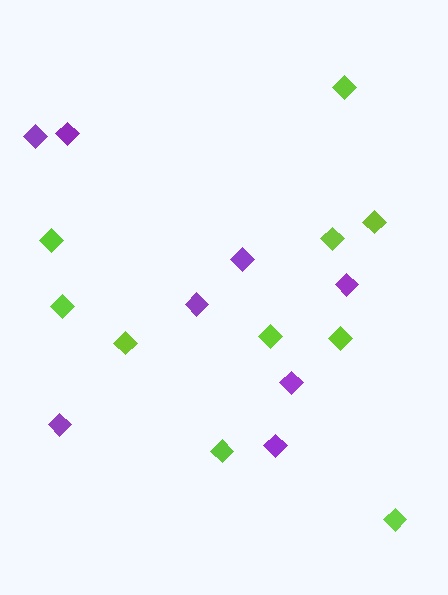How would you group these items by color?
There are 2 groups: one group of purple diamonds (8) and one group of lime diamonds (10).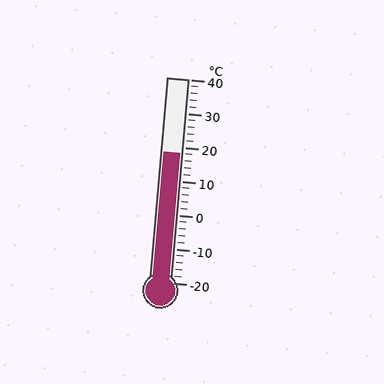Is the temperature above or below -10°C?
The temperature is above -10°C.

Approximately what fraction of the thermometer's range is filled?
The thermometer is filled to approximately 65% of its range.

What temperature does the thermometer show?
The thermometer shows approximately 18°C.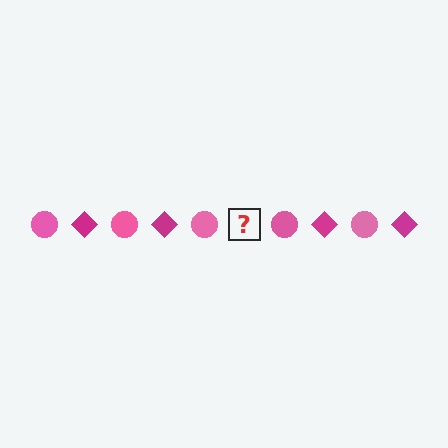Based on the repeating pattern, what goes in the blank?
The blank should be a magenta diamond.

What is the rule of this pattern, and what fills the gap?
The rule is that the pattern alternates between pink circle and magenta diamond. The gap should be filled with a magenta diamond.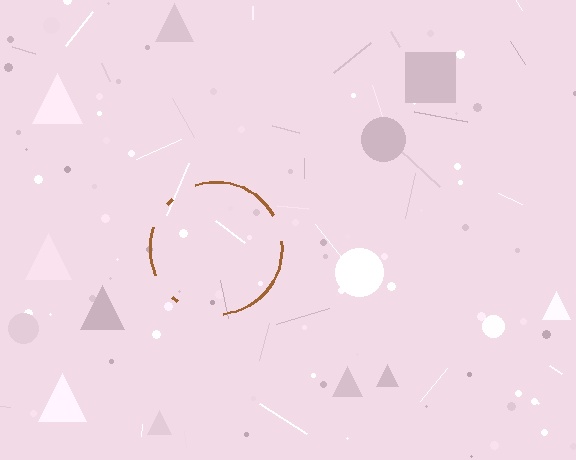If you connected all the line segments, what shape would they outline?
They would outline a circle.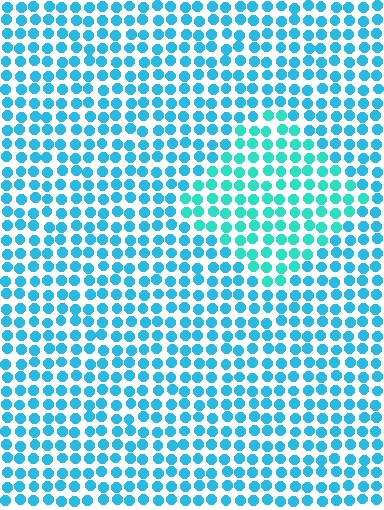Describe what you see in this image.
The image is filled with small cyan elements in a uniform arrangement. A diamond-shaped region is visible where the elements are tinted to a slightly different hue, forming a subtle color boundary.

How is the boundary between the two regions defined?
The boundary is defined purely by a slight shift in hue (about 23 degrees). Spacing, size, and orientation are identical on both sides.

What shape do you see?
I see a diamond.